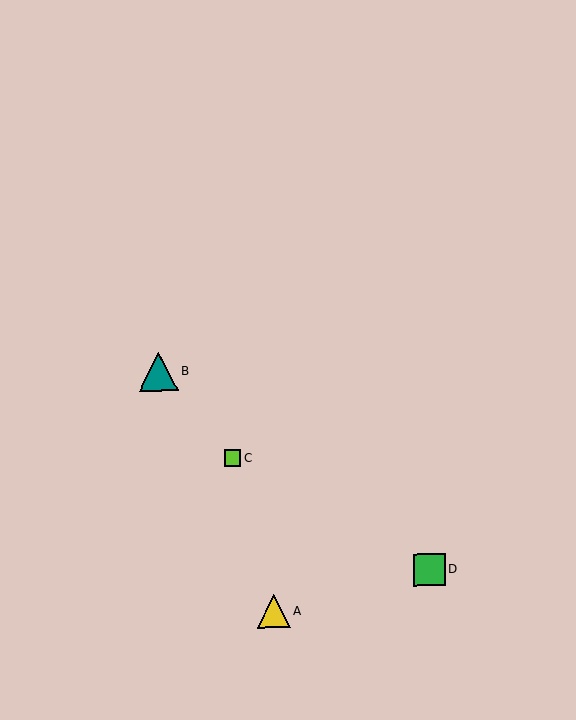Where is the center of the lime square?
The center of the lime square is at (233, 458).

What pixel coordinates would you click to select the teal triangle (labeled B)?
Click at (159, 372) to select the teal triangle B.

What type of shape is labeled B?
Shape B is a teal triangle.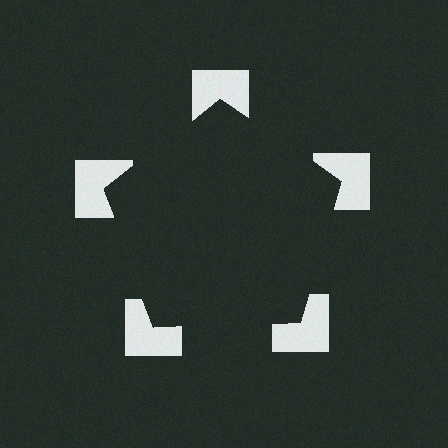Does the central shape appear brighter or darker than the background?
It typically appears slightly darker than the background, even though no actual brightness change is drawn.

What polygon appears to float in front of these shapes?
An illusory pentagon — its edges are inferred from the aligned wedge cuts in the notched squares, not physically drawn.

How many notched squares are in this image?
There are 5 — one at each vertex of the illusory pentagon.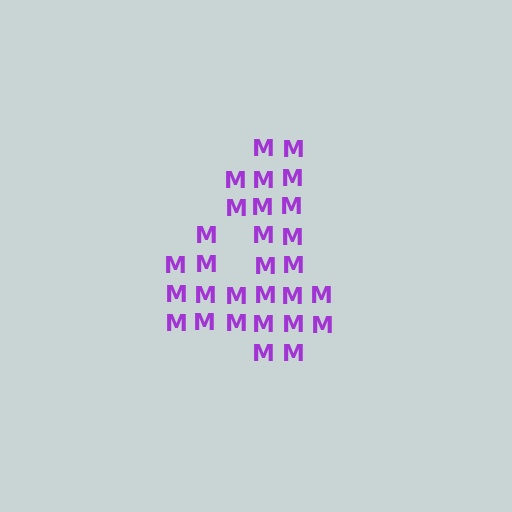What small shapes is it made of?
It is made of small letter M's.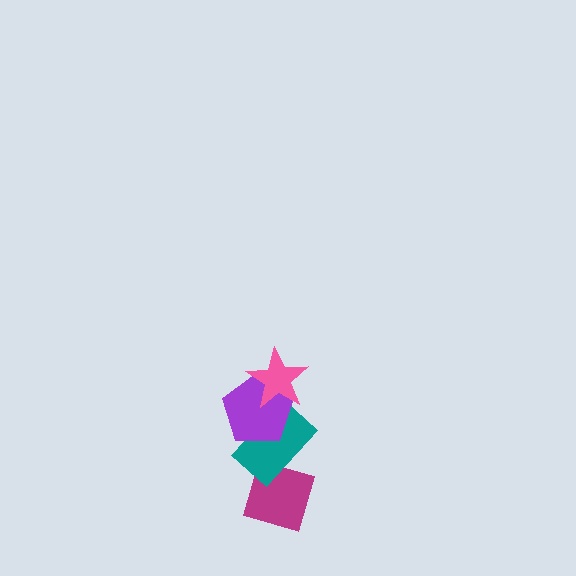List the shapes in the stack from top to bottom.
From top to bottom: the pink star, the purple pentagon, the teal rectangle, the magenta diamond.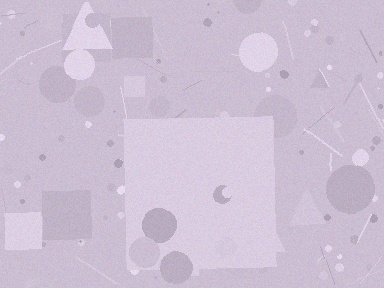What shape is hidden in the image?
A square is hidden in the image.